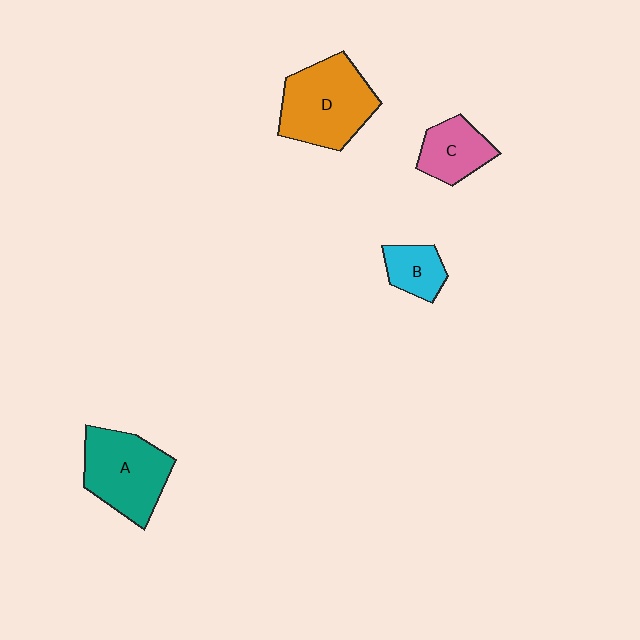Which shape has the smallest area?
Shape B (cyan).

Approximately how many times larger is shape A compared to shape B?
Approximately 2.2 times.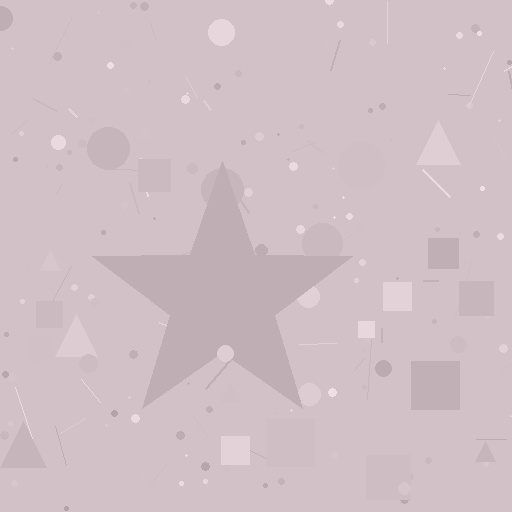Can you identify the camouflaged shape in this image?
The camouflaged shape is a star.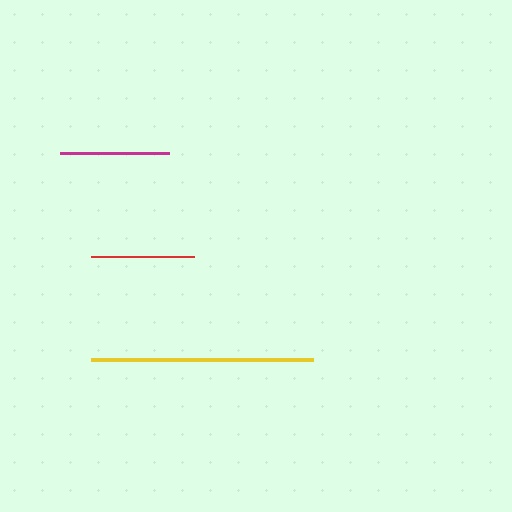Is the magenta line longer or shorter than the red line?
The magenta line is longer than the red line.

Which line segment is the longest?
The yellow line is the longest at approximately 221 pixels.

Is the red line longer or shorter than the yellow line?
The yellow line is longer than the red line.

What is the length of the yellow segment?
The yellow segment is approximately 221 pixels long.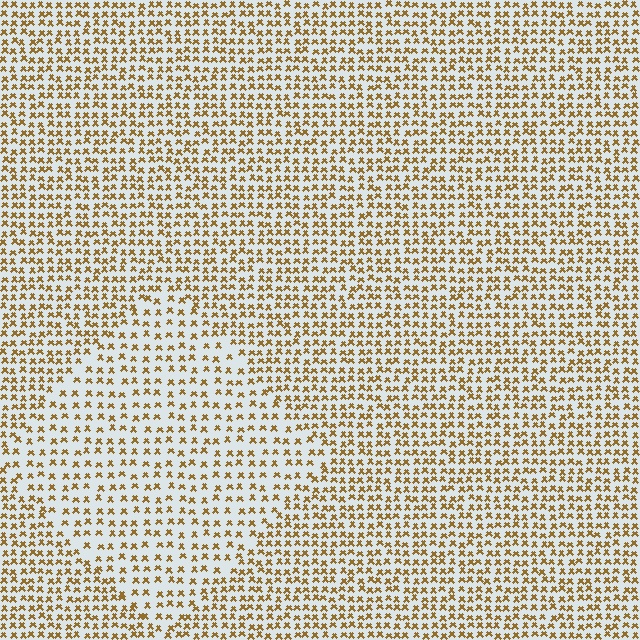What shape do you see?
I see a diamond.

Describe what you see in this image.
The image contains small brown elements arranged at two different densities. A diamond-shaped region is visible where the elements are less densely packed than the surrounding area.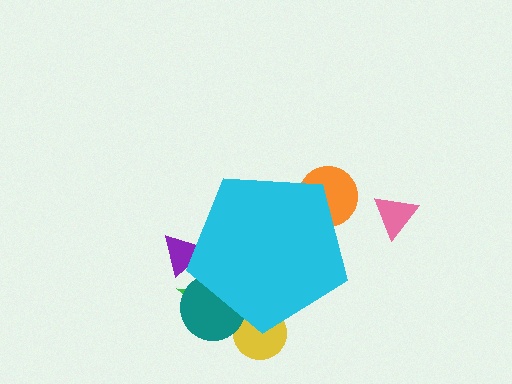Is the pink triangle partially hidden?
No, the pink triangle is fully visible.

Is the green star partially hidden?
Yes, the green star is partially hidden behind the cyan pentagon.